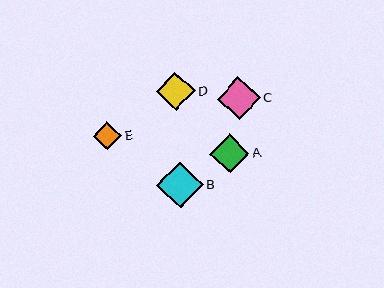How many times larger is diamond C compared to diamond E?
Diamond C is approximately 1.5 times the size of diamond E.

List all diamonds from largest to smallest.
From largest to smallest: B, C, A, D, E.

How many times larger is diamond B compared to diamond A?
Diamond B is approximately 1.2 times the size of diamond A.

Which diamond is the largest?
Diamond B is the largest with a size of approximately 47 pixels.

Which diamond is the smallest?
Diamond E is the smallest with a size of approximately 28 pixels.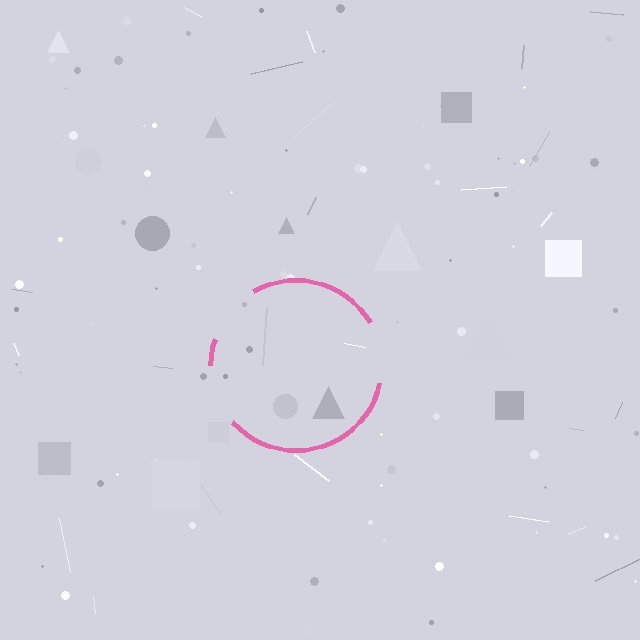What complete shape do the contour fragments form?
The contour fragments form a circle.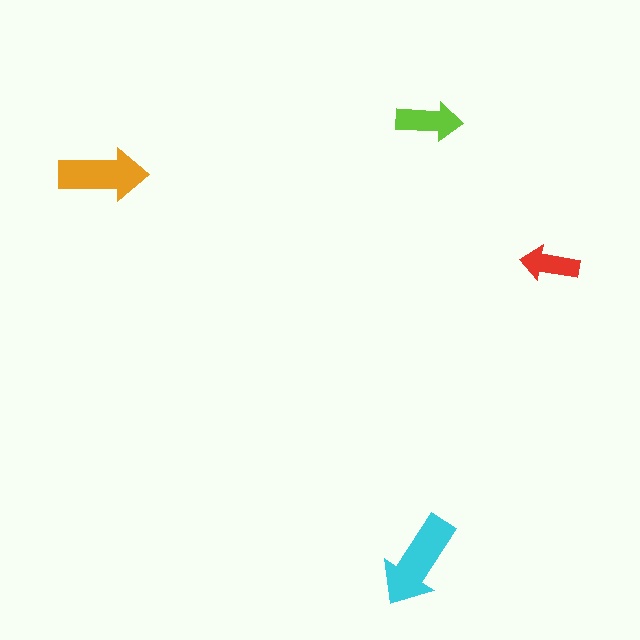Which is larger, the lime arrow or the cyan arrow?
The cyan one.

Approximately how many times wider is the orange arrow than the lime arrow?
About 1.5 times wider.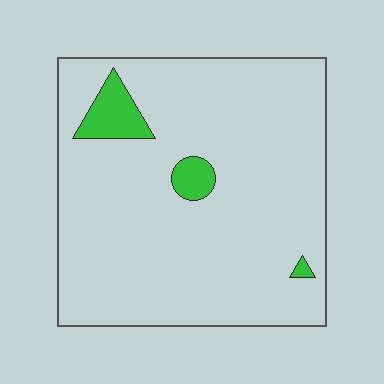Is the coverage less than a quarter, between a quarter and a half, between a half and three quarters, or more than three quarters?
Less than a quarter.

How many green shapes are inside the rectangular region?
3.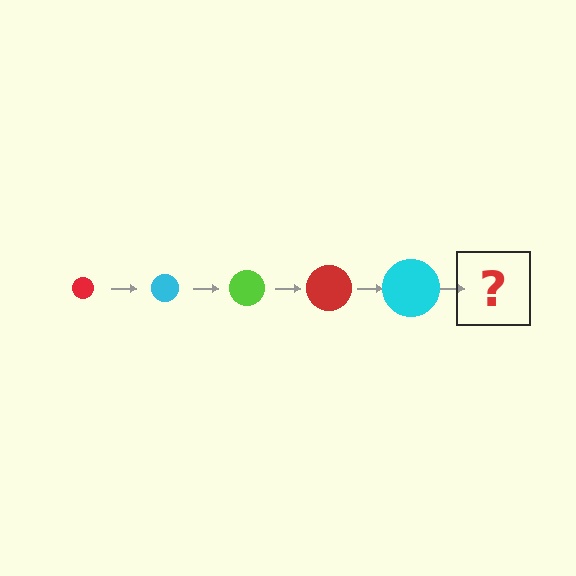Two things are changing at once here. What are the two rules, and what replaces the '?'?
The two rules are that the circle grows larger each step and the color cycles through red, cyan, and lime. The '?' should be a lime circle, larger than the previous one.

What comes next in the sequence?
The next element should be a lime circle, larger than the previous one.